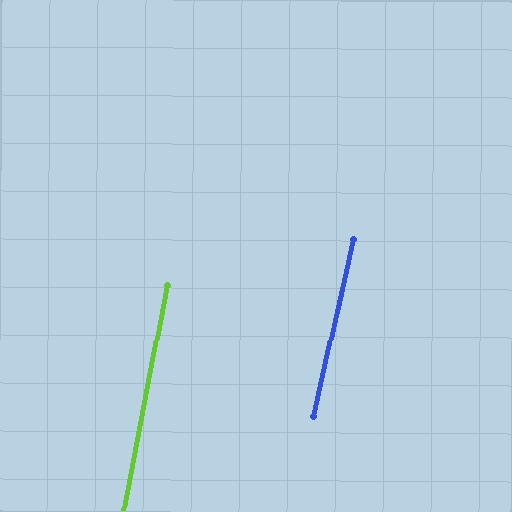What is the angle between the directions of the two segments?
Approximately 2 degrees.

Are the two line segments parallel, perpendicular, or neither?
Parallel — their directions differ by only 1.6°.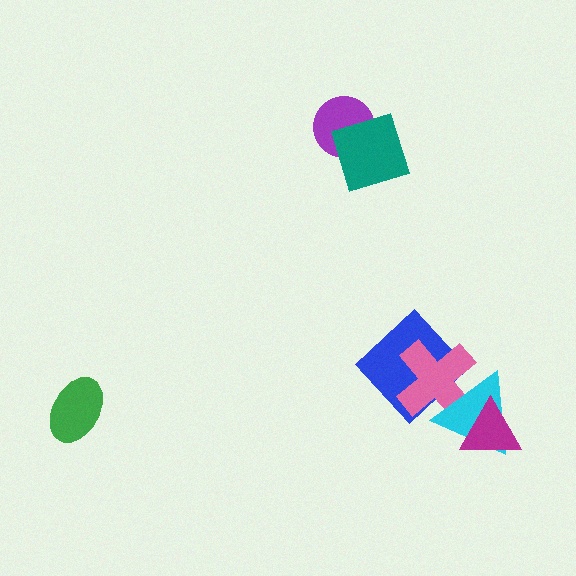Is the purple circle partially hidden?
Yes, it is partially covered by another shape.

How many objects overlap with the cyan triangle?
2 objects overlap with the cyan triangle.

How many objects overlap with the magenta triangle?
1 object overlaps with the magenta triangle.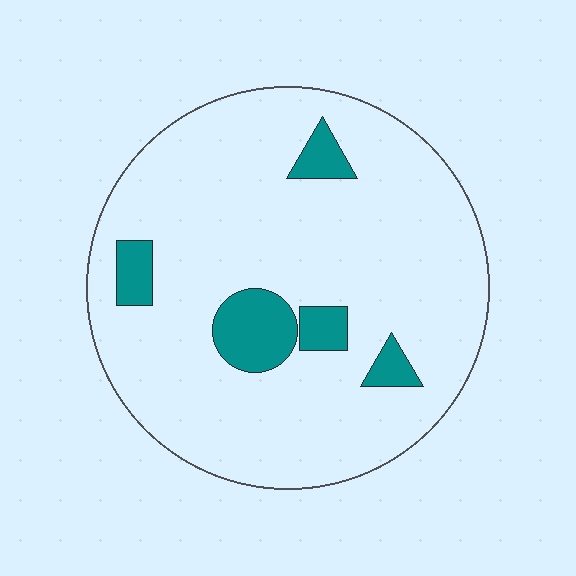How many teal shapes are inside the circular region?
5.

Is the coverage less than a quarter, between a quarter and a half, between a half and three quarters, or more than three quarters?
Less than a quarter.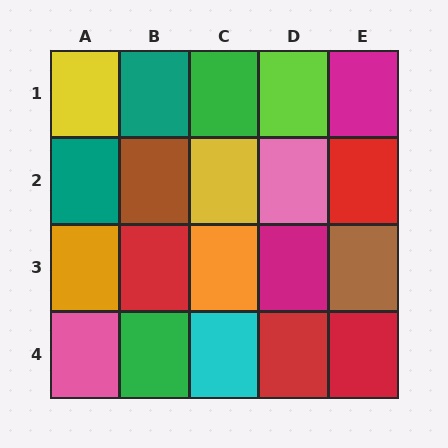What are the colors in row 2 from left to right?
Teal, brown, yellow, pink, red.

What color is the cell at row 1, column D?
Lime.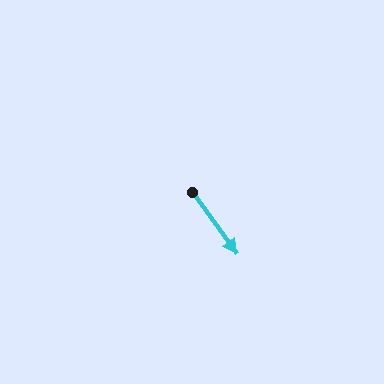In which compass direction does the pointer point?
Southeast.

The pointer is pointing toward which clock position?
Roughly 5 o'clock.